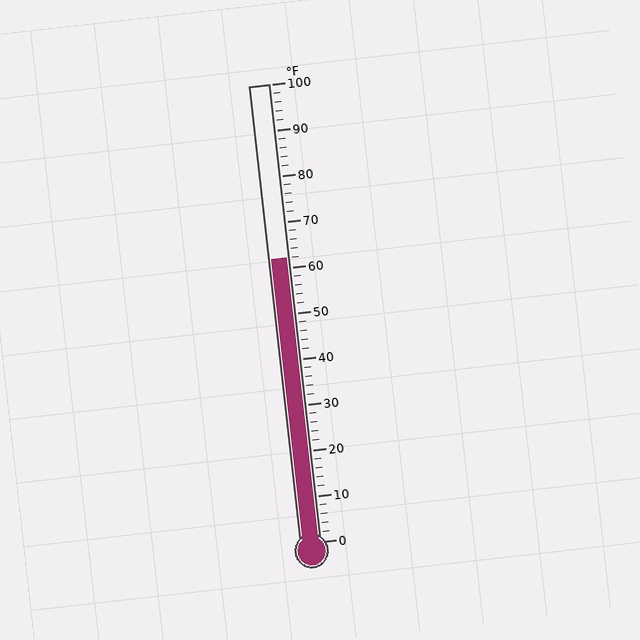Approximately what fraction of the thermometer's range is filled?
The thermometer is filled to approximately 60% of its range.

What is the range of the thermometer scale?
The thermometer scale ranges from 0°F to 100°F.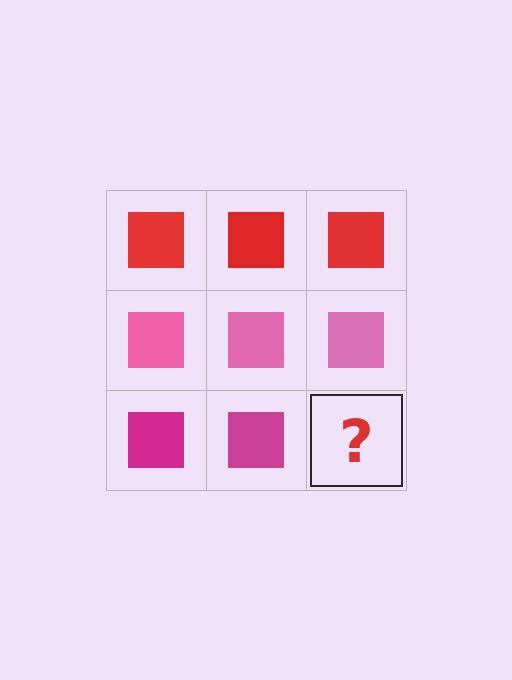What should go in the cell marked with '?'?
The missing cell should contain a magenta square.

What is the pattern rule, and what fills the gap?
The rule is that each row has a consistent color. The gap should be filled with a magenta square.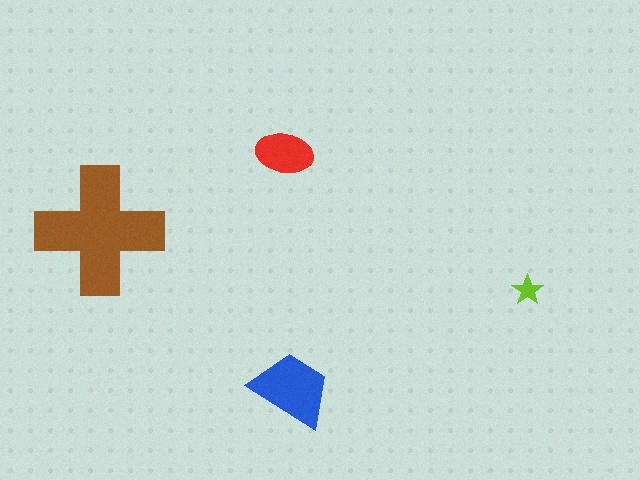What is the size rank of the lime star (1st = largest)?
4th.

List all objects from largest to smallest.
The brown cross, the blue trapezoid, the red ellipse, the lime star.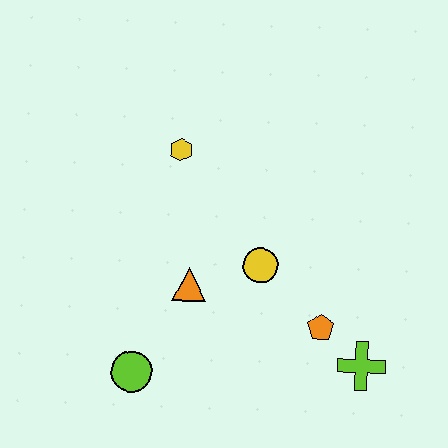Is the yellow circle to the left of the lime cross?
Yes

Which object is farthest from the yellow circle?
The lime circle is farthest from the yellow circle.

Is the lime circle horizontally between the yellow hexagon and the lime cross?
No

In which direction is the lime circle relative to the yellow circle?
The lime circle is to the left of the yellow circle.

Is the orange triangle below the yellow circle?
Yes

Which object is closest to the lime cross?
The orange pentagon is closest to the lime cross.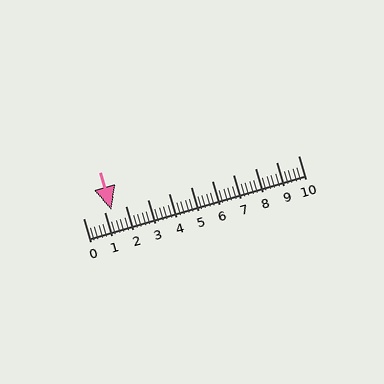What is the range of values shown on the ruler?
The ruler shows values from 0 to 10.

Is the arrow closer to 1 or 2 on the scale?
The arrow is closer to 1.